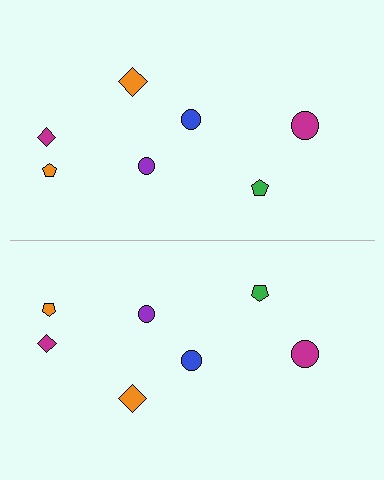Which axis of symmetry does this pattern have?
The pattern has a horizontal axis of symmetry running through the center of the image.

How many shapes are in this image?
There are 14 shapes in this image.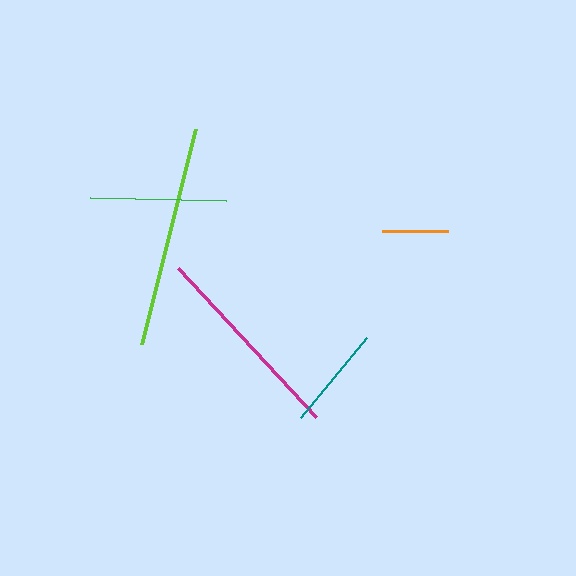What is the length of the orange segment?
The orange segment is approximately 66 pixels long.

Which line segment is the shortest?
The orange line is the shortest at approximately 66 pixels.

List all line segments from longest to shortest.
From longest to shortest: lime, magenta, green, teal, orange.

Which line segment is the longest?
The lime line is the longest at approximately 221 pixels.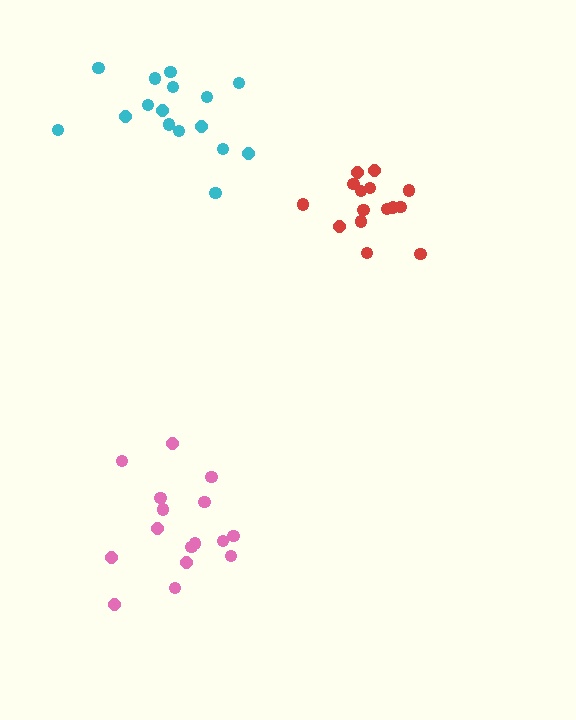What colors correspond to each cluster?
The clusters are colored: red, pink, cyan.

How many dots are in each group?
Group 1: 15 dots, Group 2: 16 dots, Group 3: 16 dots (47 total).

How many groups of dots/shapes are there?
There are 3 groups.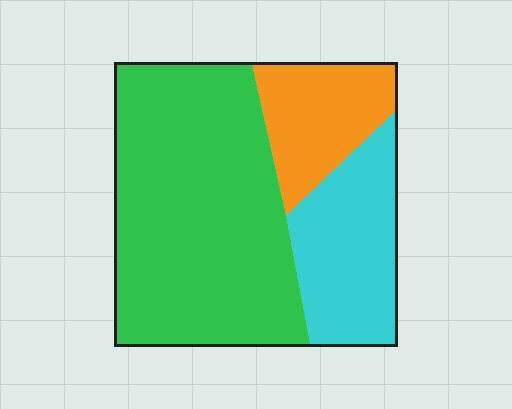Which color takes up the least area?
Orange, at roughly 15%.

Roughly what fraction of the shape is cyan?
Cyan takes up less than a quarter of the shape.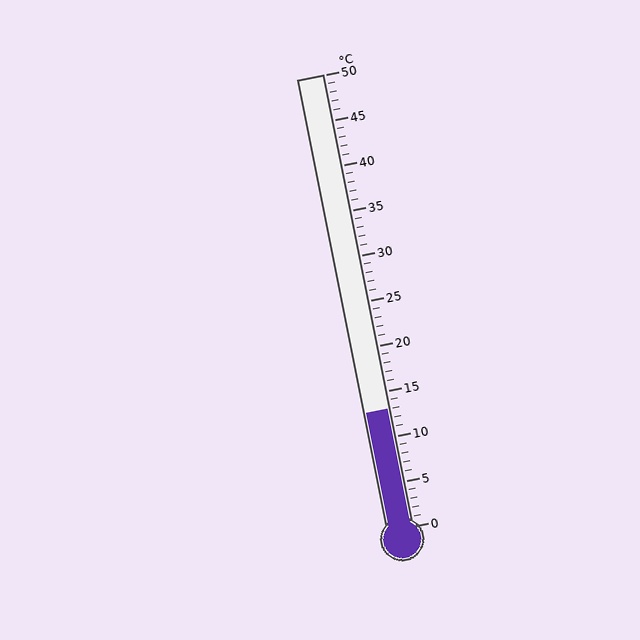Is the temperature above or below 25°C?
The temperature is below 25°C.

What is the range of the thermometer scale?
The thermometer scale ranges from 0°C to 50°C.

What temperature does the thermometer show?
The thermometer shows approximately 13°C.